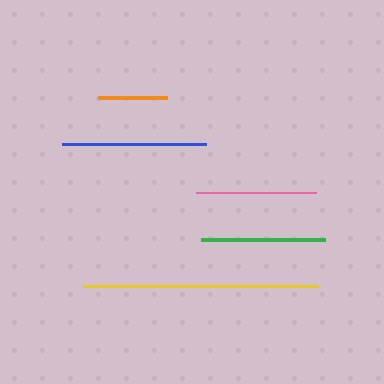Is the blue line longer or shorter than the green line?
The blue line is longer than the green line.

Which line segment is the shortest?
The orange line is the shortest at approximately 69 pixels.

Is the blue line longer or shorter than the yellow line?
The yellow line is longer than the blue line.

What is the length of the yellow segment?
The yellow segment is approximately 236 pixels long.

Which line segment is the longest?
The yellow line is the longest at approximately 236 pixels.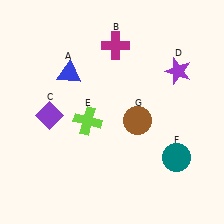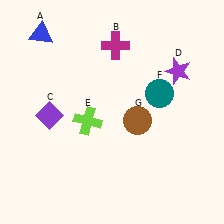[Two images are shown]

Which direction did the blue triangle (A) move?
The blue triangle (A) moved up.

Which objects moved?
The objects that moved are: the blue triangle (A), the teal circle (F).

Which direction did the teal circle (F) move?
The teal circle (F) moved up.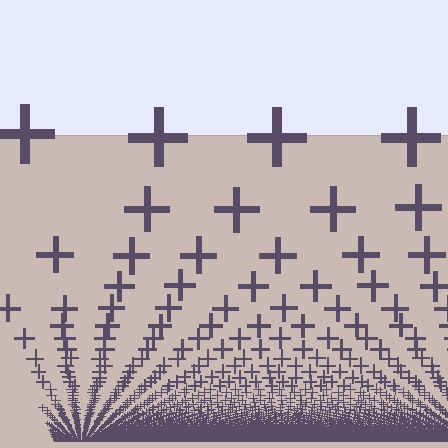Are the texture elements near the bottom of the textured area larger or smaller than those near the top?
Smaller. The gradient is inverted — elements near the bottom are smaller and denser.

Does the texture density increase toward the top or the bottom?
Density increases toward the bottom.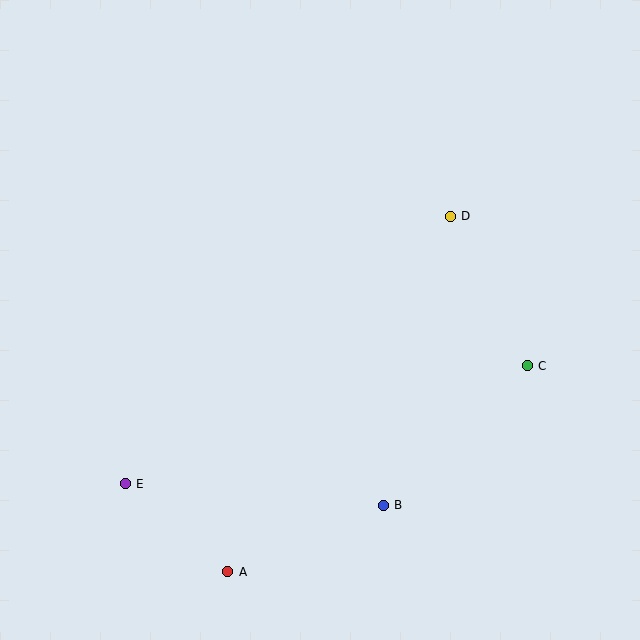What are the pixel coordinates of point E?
Point E is at (125, 484).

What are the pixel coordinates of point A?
Point A is at (228, 572).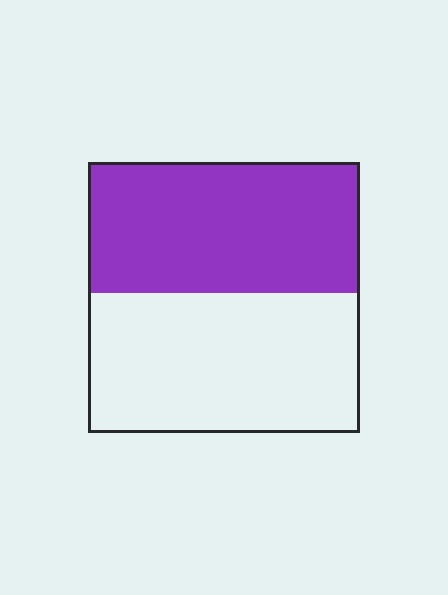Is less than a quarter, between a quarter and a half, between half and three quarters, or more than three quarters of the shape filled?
Between a quarter and a half.